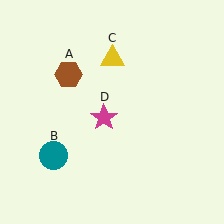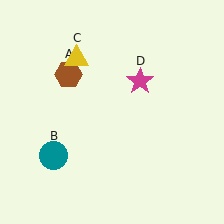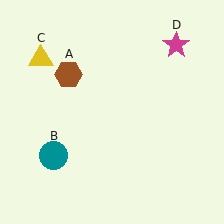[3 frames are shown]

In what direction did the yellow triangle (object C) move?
The yellow triangle (object C) moved left.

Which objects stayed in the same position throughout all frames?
Brown hexagon (object A) and teal circle (object B) remained stationary.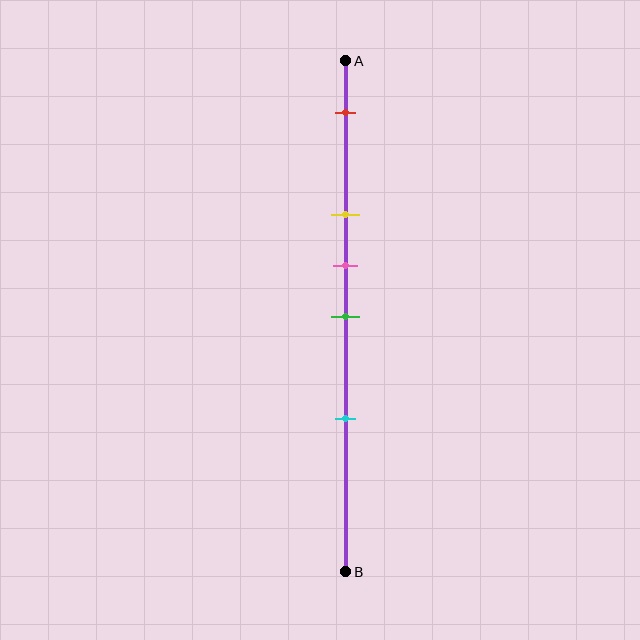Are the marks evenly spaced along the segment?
No, the marks are not evenly spaced.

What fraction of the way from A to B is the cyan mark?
The cyan mark is approximately 70% (0.7) of the way from A to B.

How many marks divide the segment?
There are 5 marks dividing the segment.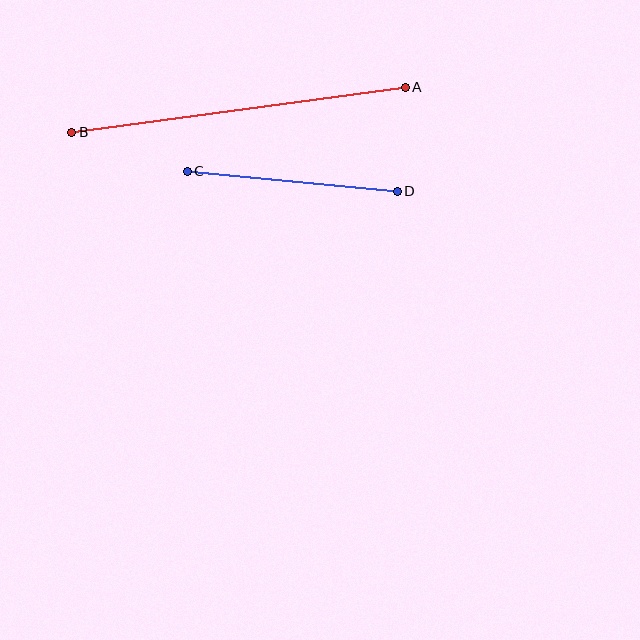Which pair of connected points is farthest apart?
Points A and B are farthest apart.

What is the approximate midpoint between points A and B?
The midpoint is at approximately (239, 110) pixels.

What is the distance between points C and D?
The distance is approximately 211 pixels.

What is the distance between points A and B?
The distance is approximately 336 pixels.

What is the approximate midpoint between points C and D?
The midpoint is at approximately (292, 181) pixels.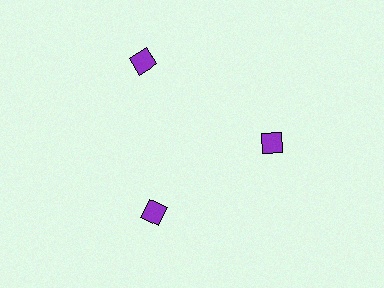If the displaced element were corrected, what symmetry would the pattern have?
It would have 3-fold rotational symmetry — the pattern would map onto itself every 120 degrees.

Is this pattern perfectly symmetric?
No. The 3 purple diamonds are arranged in a ring, but one element near the 11 o'clock position is pushed outward from the center, breaking the 3-fold rotational symmetry.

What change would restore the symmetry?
The symmetry would be restored by moving it inward, back onto the ring so that all 3 diamonds sit at equal angles and equal distance from the center.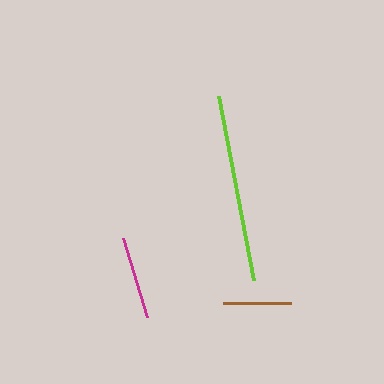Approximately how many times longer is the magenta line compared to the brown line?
The magenta line is approximately 1.2 times the length of the brown line.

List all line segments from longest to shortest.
From longest to shortest: lime, magenta, brown.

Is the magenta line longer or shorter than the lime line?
The lime line is longer than the magenta line.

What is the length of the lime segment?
The lime segment is approximately 188 pixels long.